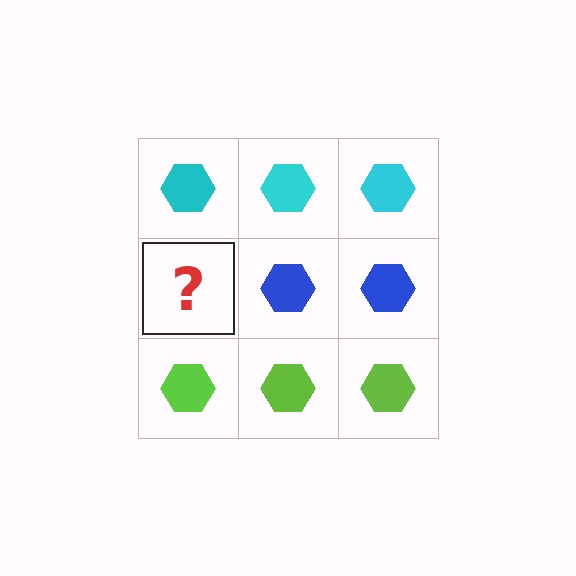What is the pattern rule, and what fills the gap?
The rule is that each row has a consistent color. The gap should be filled with a blue hexagon.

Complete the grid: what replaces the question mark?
The question mark should be replaced with a blue hexagon.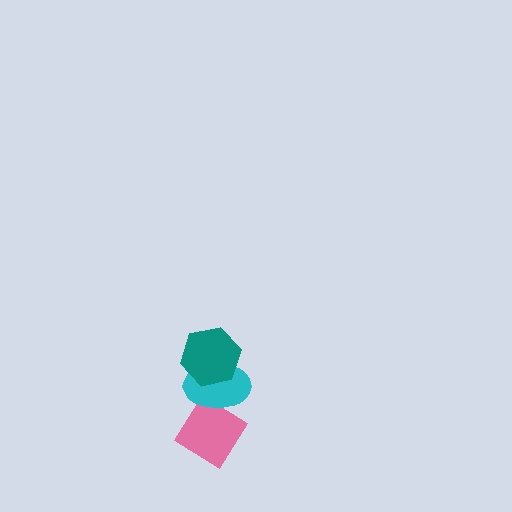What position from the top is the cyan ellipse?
The cyan ellipse is 2nd from the top.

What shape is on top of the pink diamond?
The cyan ellipse is on top of the pink diamond.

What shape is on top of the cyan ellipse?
The teal hexagon is on top of the cyan ellipse.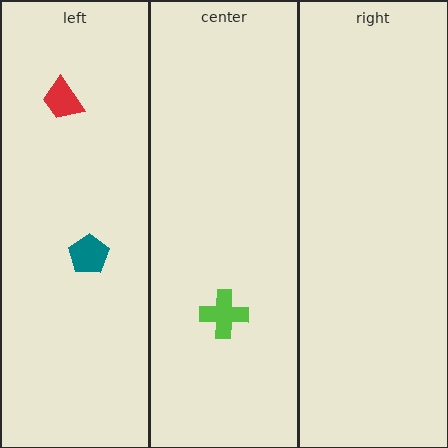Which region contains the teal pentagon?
The left region.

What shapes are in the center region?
The lime cross.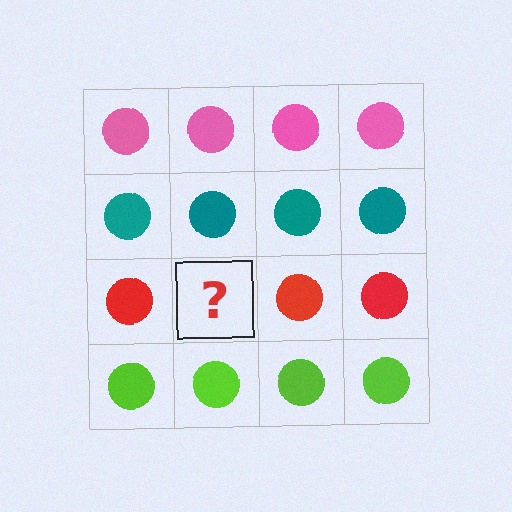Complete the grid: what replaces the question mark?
The question mark should be replaced with a red circle.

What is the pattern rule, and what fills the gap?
The rule is that each row has a consistent color. The gap should be filled with a red circle.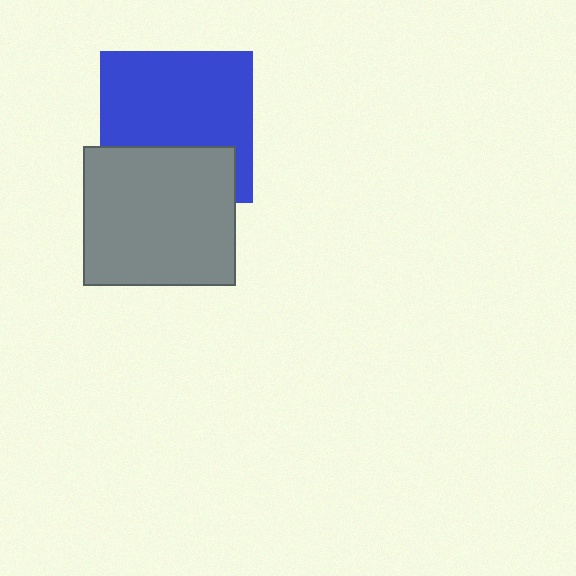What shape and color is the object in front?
The object in front is a gray rectangle.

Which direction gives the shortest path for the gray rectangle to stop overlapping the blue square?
Moving down gives the shortest separation.